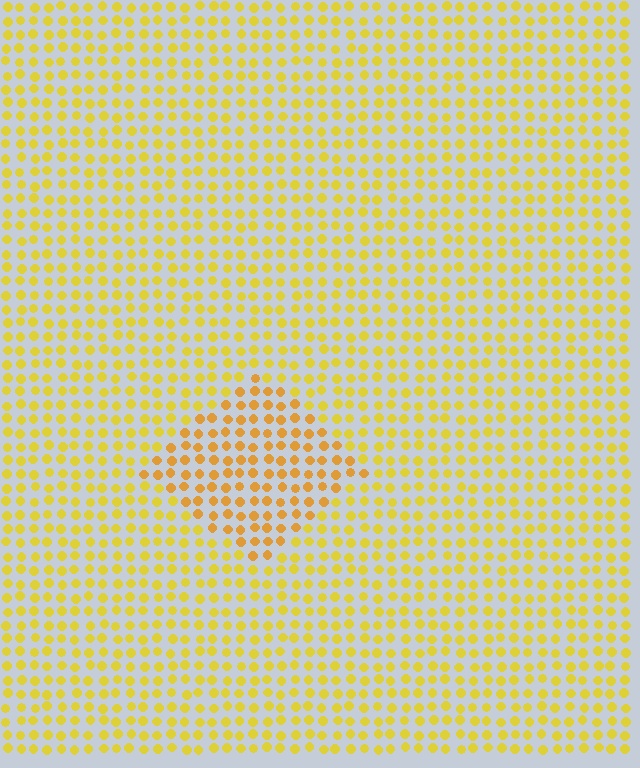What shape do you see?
I see a diamond.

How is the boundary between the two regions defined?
The boundary is defined purely by a slight shift in hue (about 20 degrees). Spacing, size, and orientation are identical on both sides.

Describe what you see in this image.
The image is filled with small yellow elements in a uniform arrangement. A diamond-shaped region is visible where the elements are tinted to a slightly different hue, forming a subtle color boundary.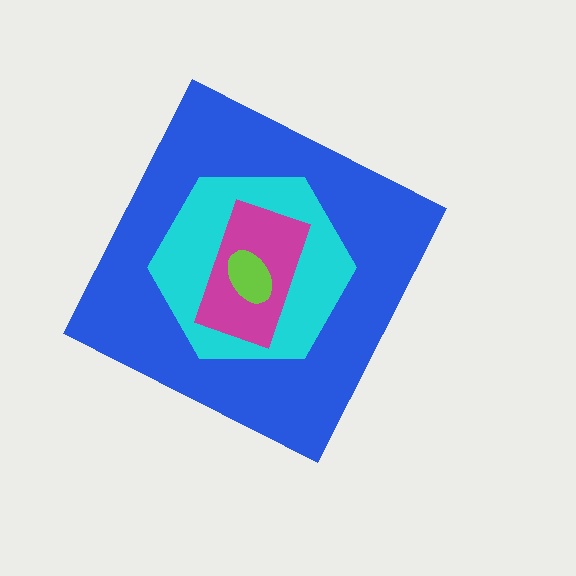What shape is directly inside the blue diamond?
The cyan hexagon.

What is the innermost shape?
The lime ellipse.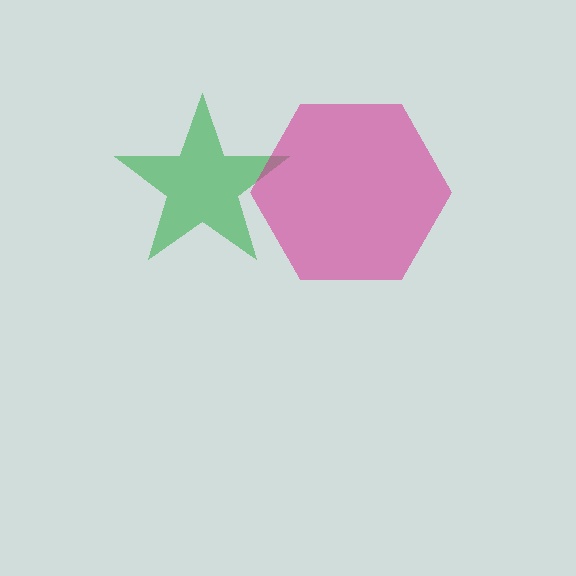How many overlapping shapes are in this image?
There are 2 overlapping shapes in the image.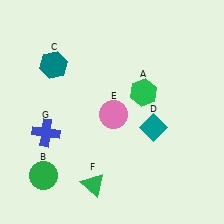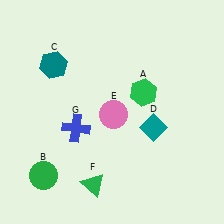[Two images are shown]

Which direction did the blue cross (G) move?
The blue cross (G) moved right.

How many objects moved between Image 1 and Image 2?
1 object moved between the two images.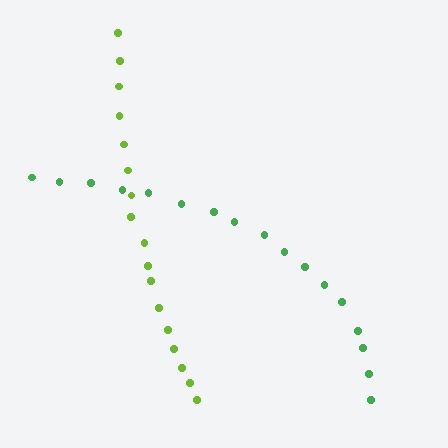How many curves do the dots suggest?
There are 2 distinct paths.